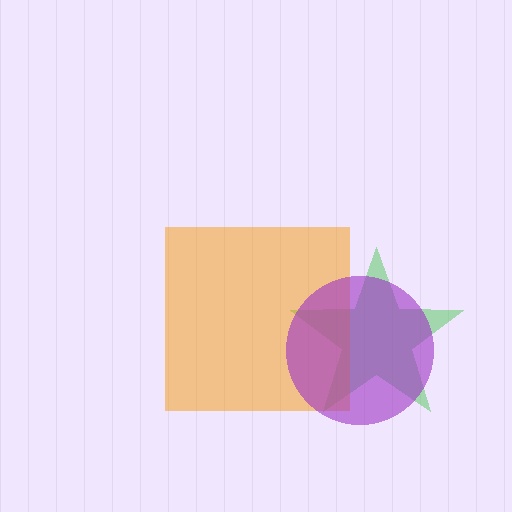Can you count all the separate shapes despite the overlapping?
Yes, there are 3 separate shapes.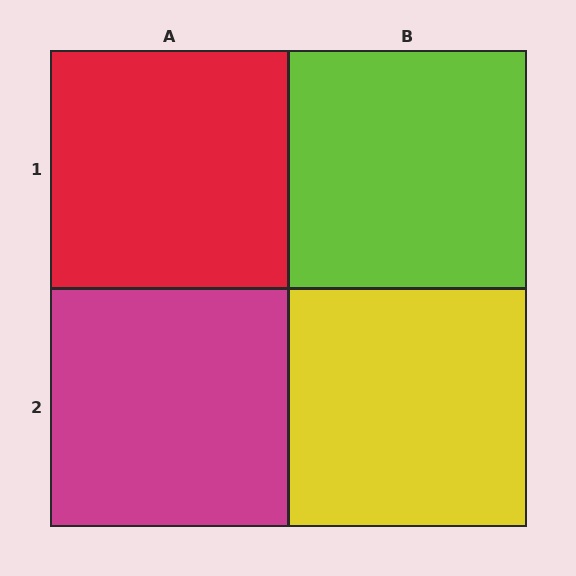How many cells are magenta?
1 cell is magenta.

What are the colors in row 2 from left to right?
Magenta, yellow.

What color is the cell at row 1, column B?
Lime.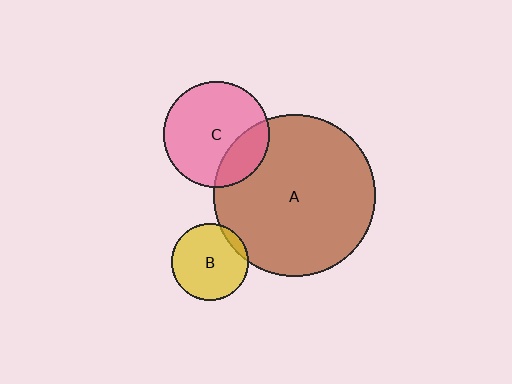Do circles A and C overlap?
Yes.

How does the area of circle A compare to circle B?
Approximately 4.4 times.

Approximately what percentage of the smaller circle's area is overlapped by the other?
Approximately 25%.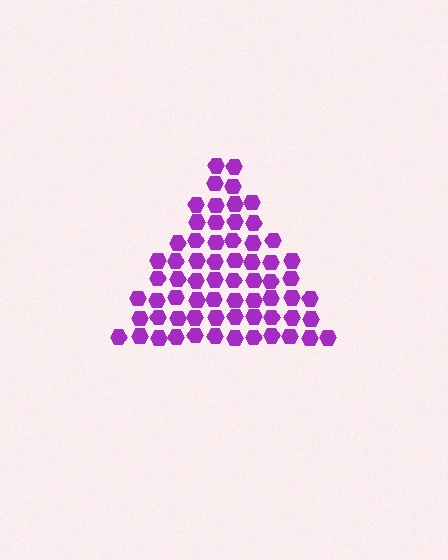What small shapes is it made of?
It is made of small hexagons.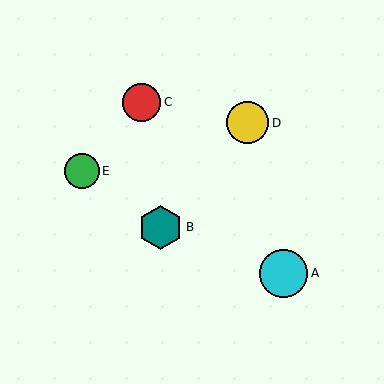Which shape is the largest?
The cyan circle (labeled A) is the largest.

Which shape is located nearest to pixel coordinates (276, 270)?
The cyan circle (labeled A) at (284, 273) is nearest to that location.